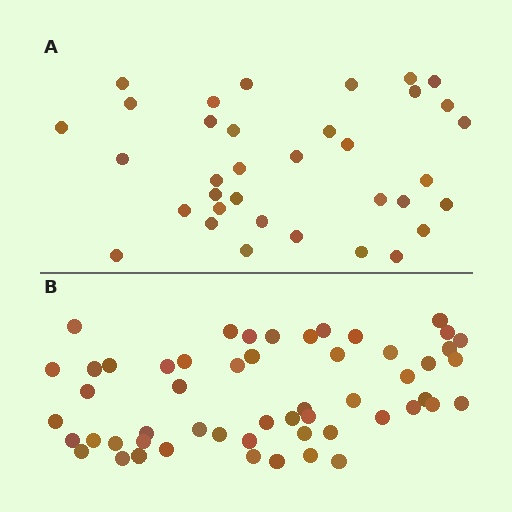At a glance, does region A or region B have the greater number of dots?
Region B (the bottom region) has more dots.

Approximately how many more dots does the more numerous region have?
Region B has approximately 20 more dots than region A.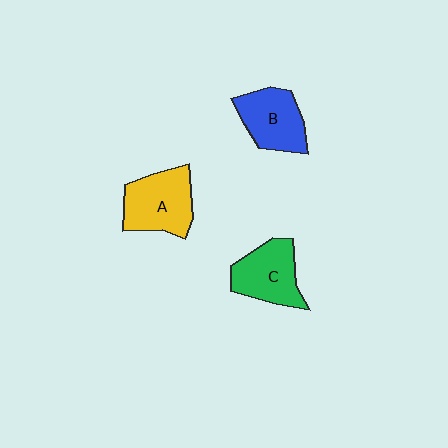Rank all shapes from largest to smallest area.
From largest to smallest: A (yellow), C (green), B (blue).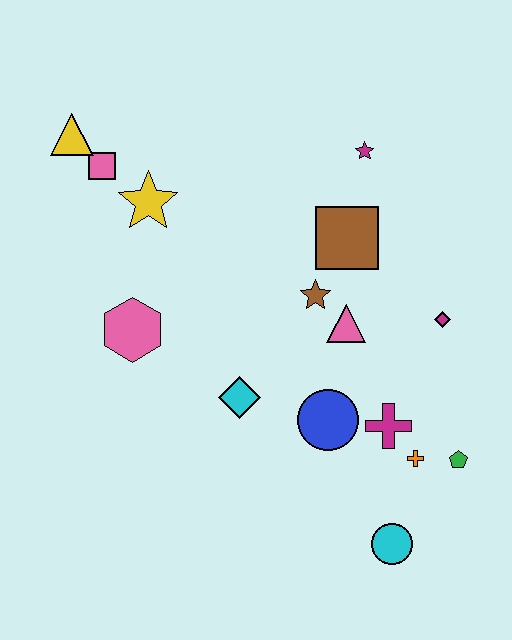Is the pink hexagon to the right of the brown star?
No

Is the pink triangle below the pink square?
Yes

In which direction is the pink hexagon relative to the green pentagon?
The pink hexagon is to the left of the green pentagon.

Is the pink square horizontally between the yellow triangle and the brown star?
Yes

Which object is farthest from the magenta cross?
The yellow triangle is farthest from the magenta cross.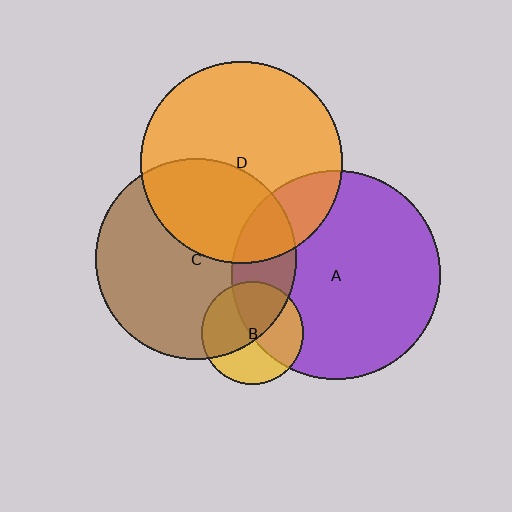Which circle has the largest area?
Circle A (purple).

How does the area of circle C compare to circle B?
Approximately 3.8 times.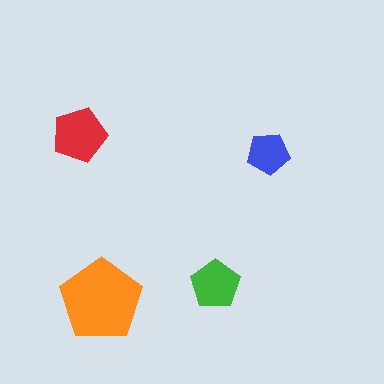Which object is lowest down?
The orange pentagon is bottommost.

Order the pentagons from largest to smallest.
the orange one, the red one, the green one, the blue one.